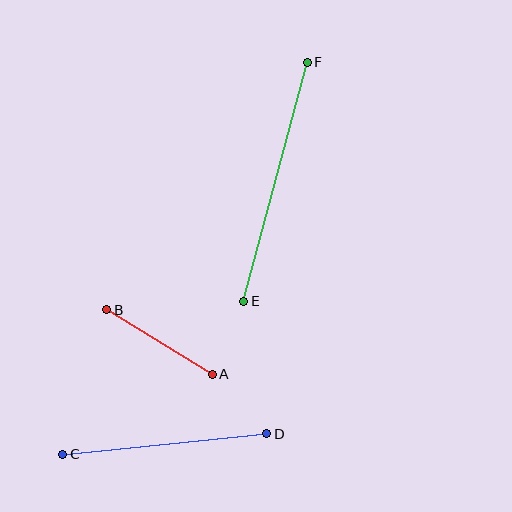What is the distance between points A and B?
The distance is approximately 124 pixels.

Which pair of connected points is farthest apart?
Points E and F are farthest apart.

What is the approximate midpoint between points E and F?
The midpoint is at approximately (276, 182) pixels.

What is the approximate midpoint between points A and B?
The midpoint is at approximately (160, 342) pixels.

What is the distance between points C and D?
The distance is approximately 205 pixels.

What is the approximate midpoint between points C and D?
The midpoint is at approximately (165, 444) pixels.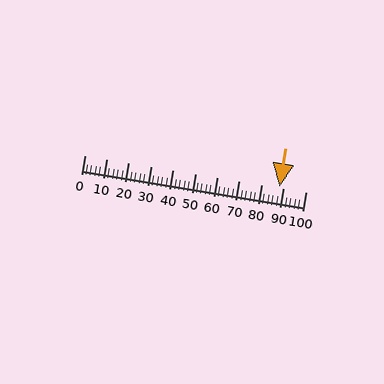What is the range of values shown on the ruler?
The ruler shows values from 0 to 100.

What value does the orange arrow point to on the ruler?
The orange arrow points to approximately 88.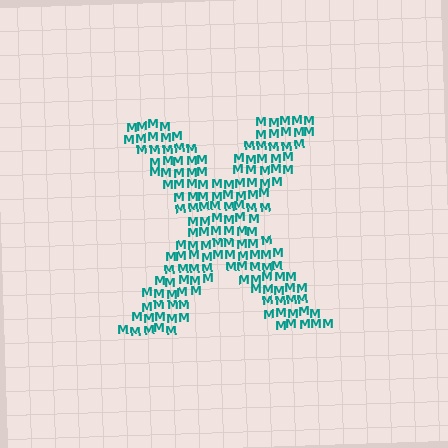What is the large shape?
The large shape is the letter X.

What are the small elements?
The small elements are letter M's.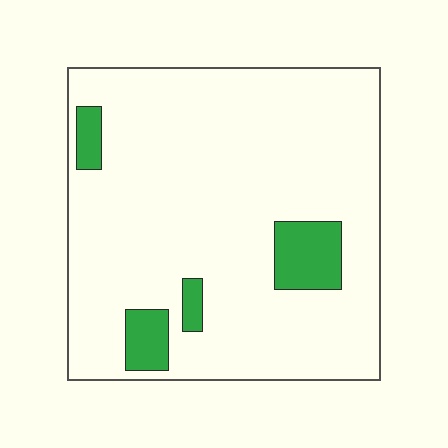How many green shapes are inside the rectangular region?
4.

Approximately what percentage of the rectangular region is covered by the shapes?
Approximately 10%.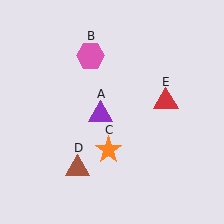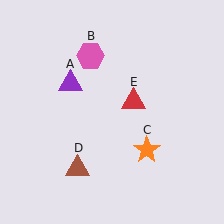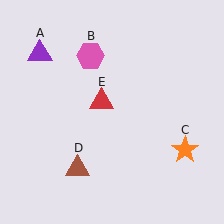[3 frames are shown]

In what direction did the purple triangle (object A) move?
The purple triangle (object A) moved up and to the left.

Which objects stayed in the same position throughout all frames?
Pink hexagon (object B) and brown triangle (object D) remained stationary.